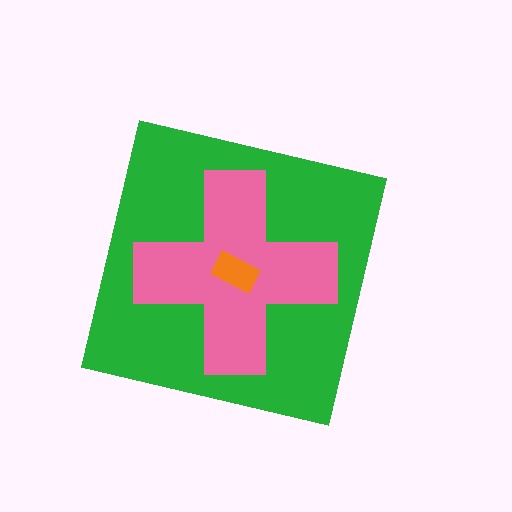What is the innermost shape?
The orange rectangle.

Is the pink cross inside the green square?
Yes.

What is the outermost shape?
The green square.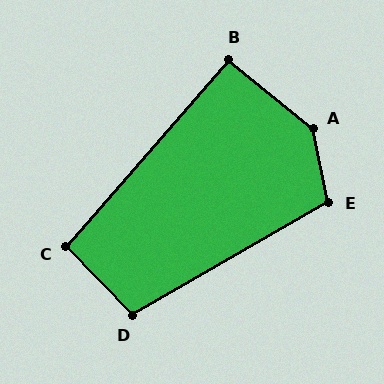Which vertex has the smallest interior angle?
B, at approximately 92 degrees.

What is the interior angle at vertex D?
Approximately 104 degrees (obtuse).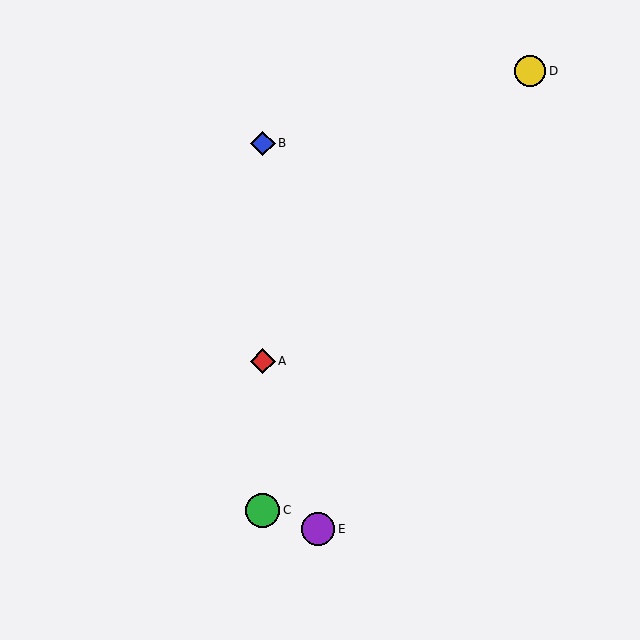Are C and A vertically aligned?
Yes, both are at x≈263.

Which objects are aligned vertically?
Objects A, B, C are aligned vertically.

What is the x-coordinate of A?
Object A is at x≈263.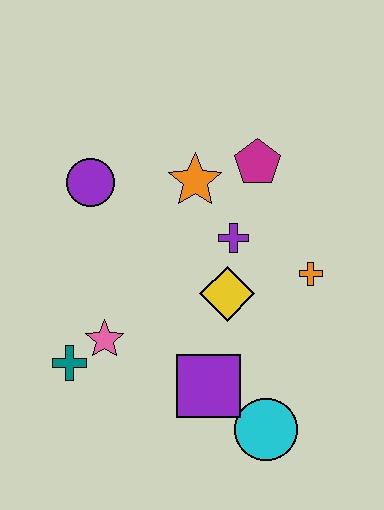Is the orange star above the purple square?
Yes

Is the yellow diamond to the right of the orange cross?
No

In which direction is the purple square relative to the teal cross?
The purple square is to the right of the teal cross.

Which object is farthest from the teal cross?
The magenta pentagon is farthest from the teal cross.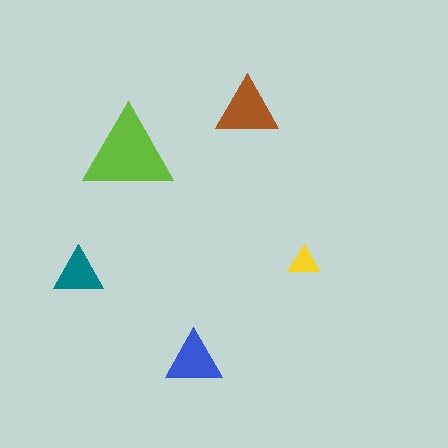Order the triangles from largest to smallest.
the lime one, the brown one, the blue one, the teal one, the yellow one.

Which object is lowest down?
The blue triangle is bottommost.